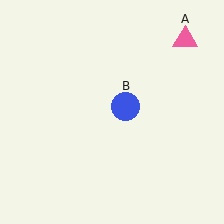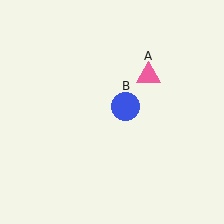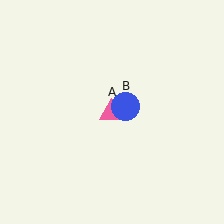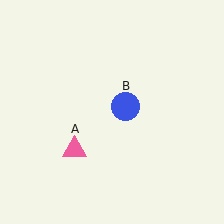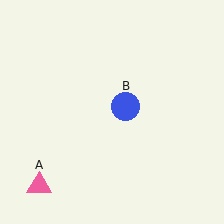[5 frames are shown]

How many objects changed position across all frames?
1 object changed position: pink triangle (object A).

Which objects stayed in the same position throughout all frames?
Blue circle (object B) remained stationary.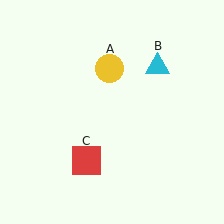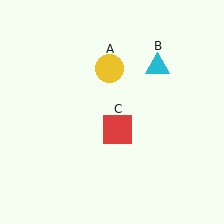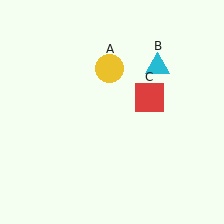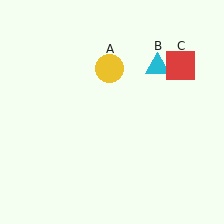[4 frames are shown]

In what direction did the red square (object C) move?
The red square (object C) moved up and to the right.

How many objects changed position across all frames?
1 object changed position: red square (object C).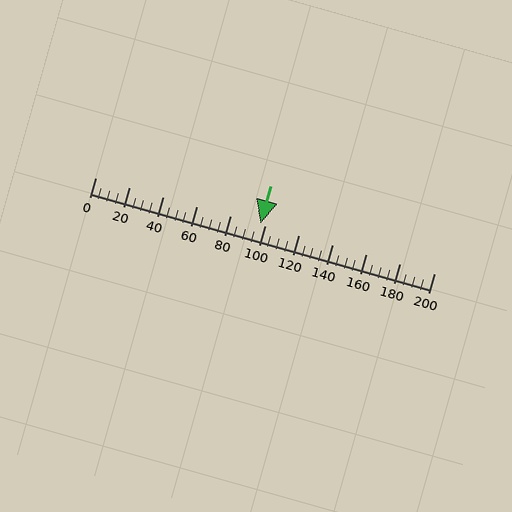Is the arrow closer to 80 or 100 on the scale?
The arrow is closer to 100.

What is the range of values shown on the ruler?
The ruler shows values from 0 to 200.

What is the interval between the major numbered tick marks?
The major tick marks are spaced 20 units apart.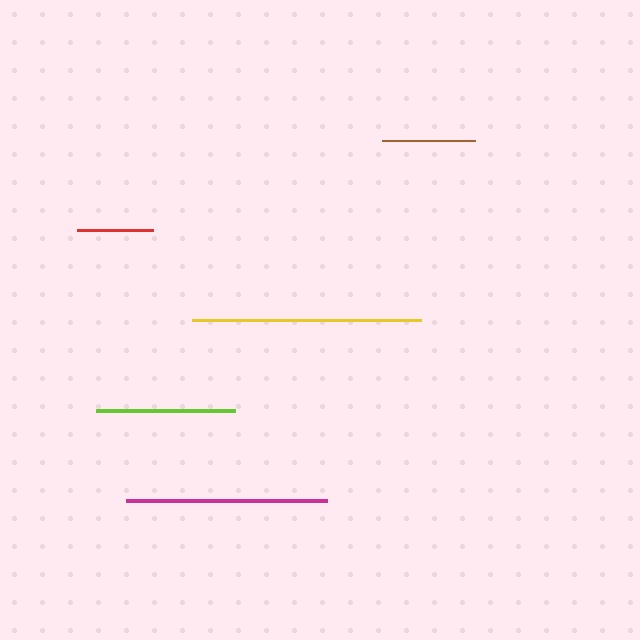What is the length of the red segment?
The red segment is approximately 76 pixels long.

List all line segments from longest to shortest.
From longest to shortest: yellow, magenta, lime, brown, red.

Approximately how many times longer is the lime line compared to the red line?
The lime line is approximately 1.8 times the length of the red line.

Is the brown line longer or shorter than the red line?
The brown line is longer than the red line.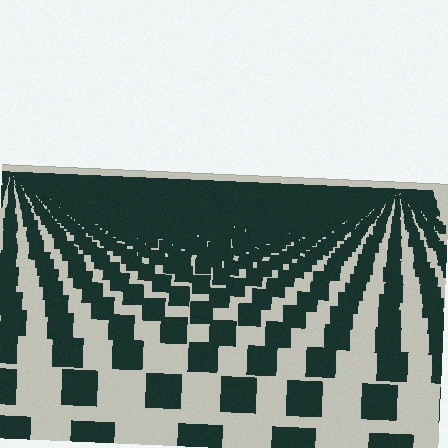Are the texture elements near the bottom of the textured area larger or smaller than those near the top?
Larger. Near the bottom, elements are closer to the viewer and appear at a bigger on-screen size.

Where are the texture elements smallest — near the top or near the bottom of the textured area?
Near the top.